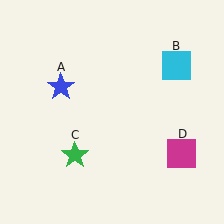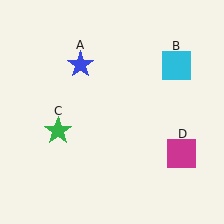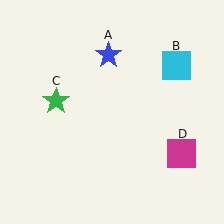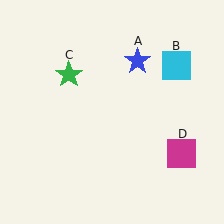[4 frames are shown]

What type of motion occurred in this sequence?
The blue star (object A), green star (object C) rotated clockwise around the center of the scene.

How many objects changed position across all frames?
2 objects changed position: blue star (object A), green star (object C).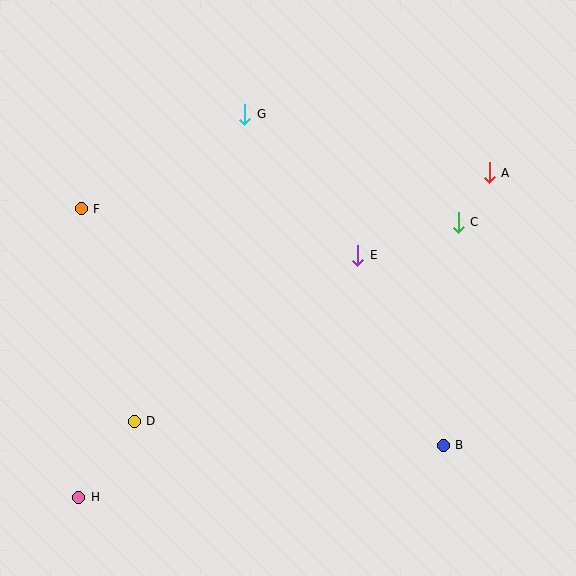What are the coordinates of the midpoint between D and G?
The midpoint between D and G is at (189, 268).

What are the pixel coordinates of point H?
Point H is at (79, 497).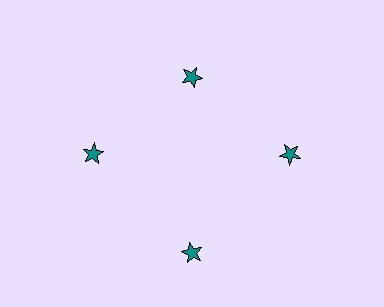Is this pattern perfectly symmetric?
No. The 4 teal stars are arranged in a ring, but one element near the 12 o'clock position is pulled inward toward the center, breaking the 4-fold rotational symmetry.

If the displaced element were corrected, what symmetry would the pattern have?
It would have 4-fold rotational symmetry — the pattern would map onto itself every 90 degrees.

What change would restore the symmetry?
The symmetry would be restored by moving it outward, back onto the ring so that all 4 stars sit at equal angles and equal distance from the center.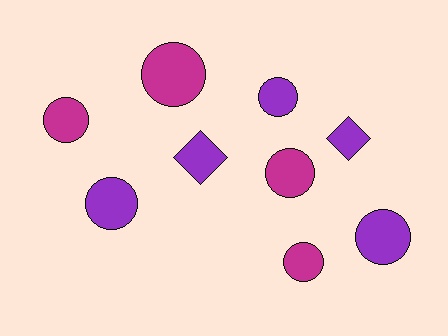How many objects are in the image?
There are 9 objects.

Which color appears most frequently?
Purple, with 5 objects.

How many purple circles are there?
There are 3 purple circles.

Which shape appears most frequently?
Circle, with 7 objects.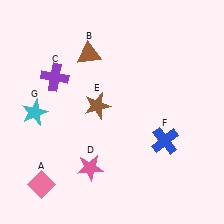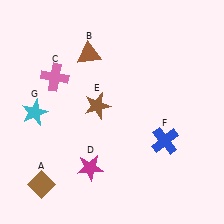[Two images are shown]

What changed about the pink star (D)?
In Image 1, D is pink. In Image 2, it changed to magenta.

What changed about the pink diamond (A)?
In Image 1, A is pink. In Image 2, it changed to brown.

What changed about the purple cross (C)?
In Image 1, C is purple. In Image 2, it changed to pink.